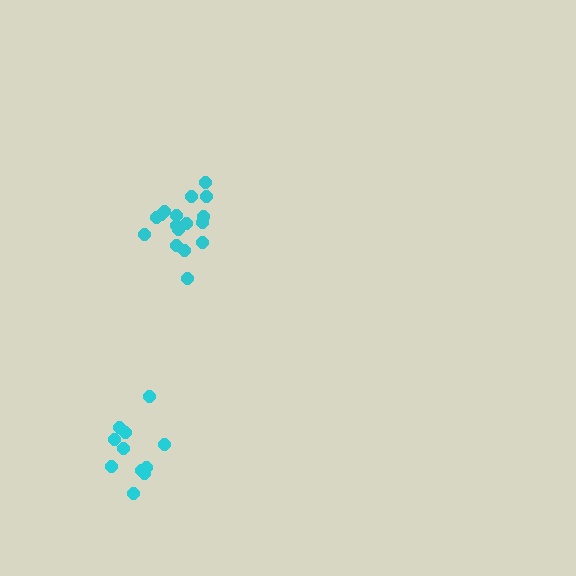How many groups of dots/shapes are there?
There are 2 groups.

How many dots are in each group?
Group 1: 17 dots, Group 2: 11 dots (28 total).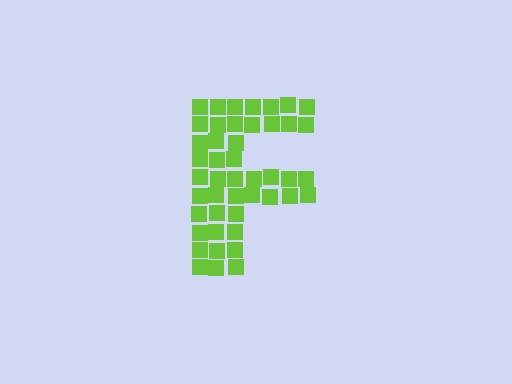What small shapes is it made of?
It is made of small squares.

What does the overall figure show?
The overall figure shows the letter F.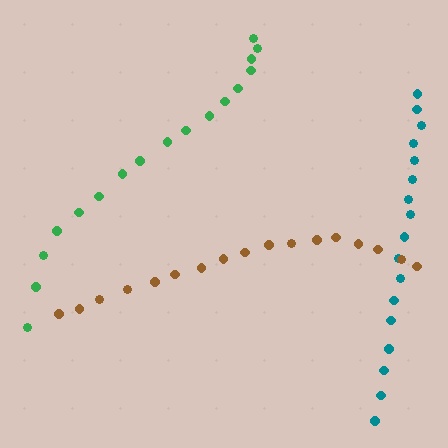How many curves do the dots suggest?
There are 3 distinct paths.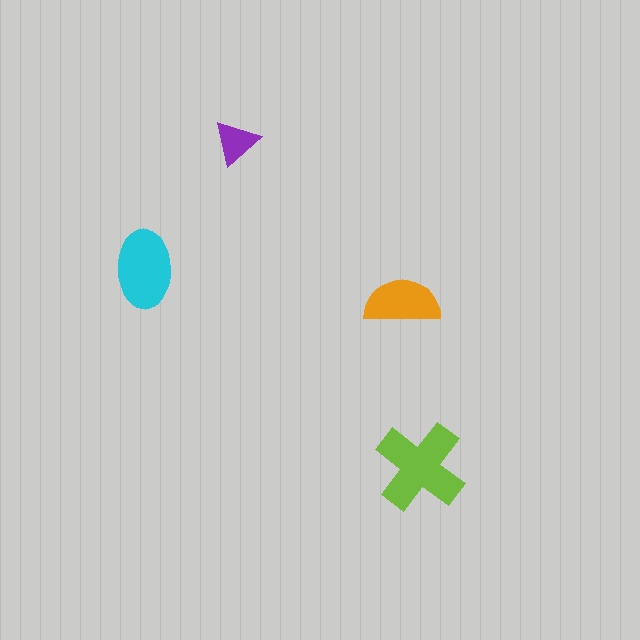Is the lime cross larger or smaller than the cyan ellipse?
Larger.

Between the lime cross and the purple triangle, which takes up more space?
The lime cross.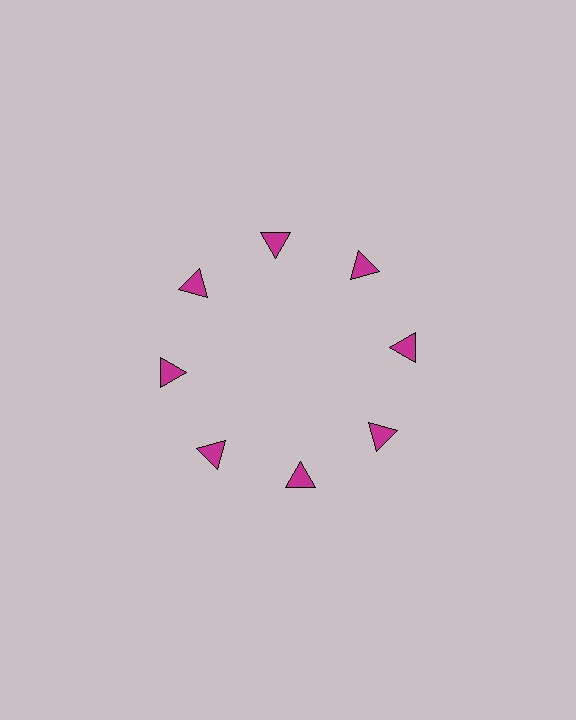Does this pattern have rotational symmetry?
Yes, this pattern has 8-fold rotational symmetry. It looks the same after rotating 45 degrees around the center.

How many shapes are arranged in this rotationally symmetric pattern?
There are 8 shapes, arranged in 8 groups of 1.